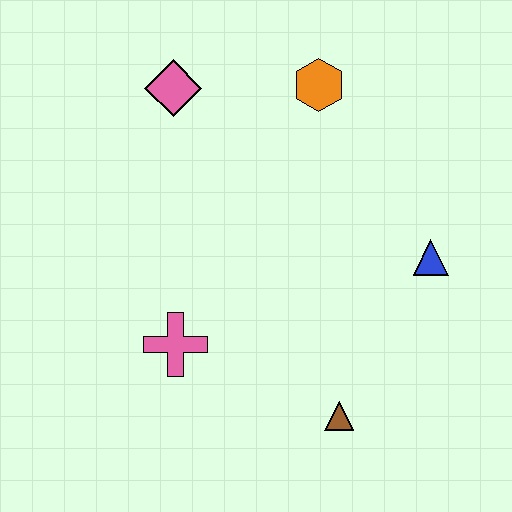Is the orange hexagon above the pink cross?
Yes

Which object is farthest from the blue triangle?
The pink diamond is farthest from the blue triangle.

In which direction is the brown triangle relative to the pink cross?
The brown triangle is to the right of the pink cross.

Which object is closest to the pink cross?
The brown triangle is closest to the pink cross.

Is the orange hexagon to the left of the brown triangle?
Yes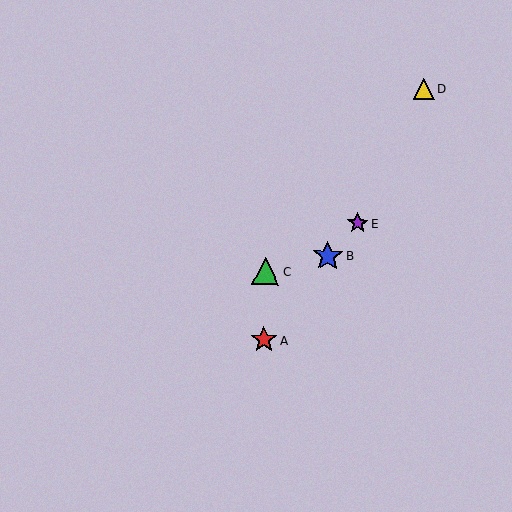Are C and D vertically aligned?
No, C is at x≈266 and D is at x≈424.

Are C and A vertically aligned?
Yes, both are at x≈266.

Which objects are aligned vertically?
Objects A, C are aligned vertically.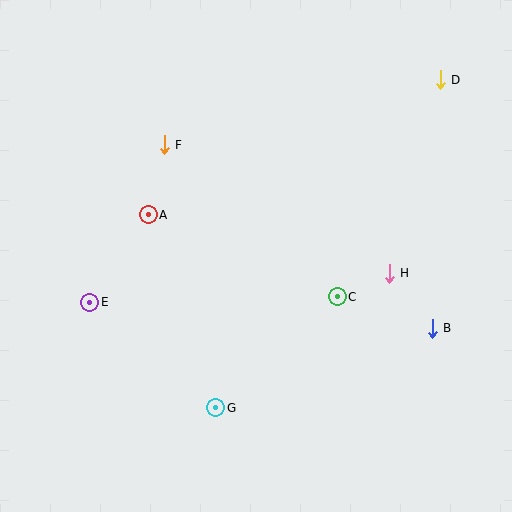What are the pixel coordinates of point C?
Point C is at (337, 297).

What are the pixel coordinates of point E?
Point E is at (90, 302).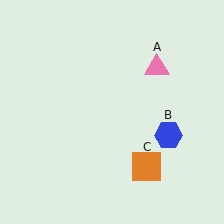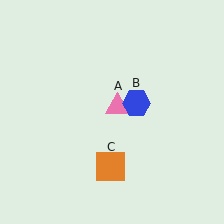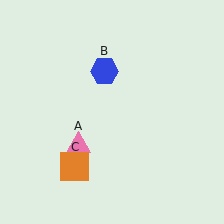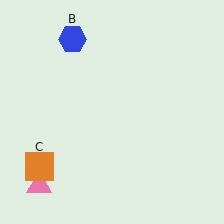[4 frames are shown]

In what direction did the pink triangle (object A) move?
The pink triangle (object A) moved down and to the left.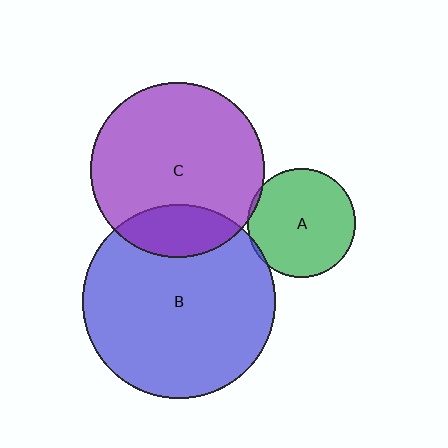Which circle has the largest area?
Circle B (blue).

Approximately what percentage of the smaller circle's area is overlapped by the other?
Approximately 20%.